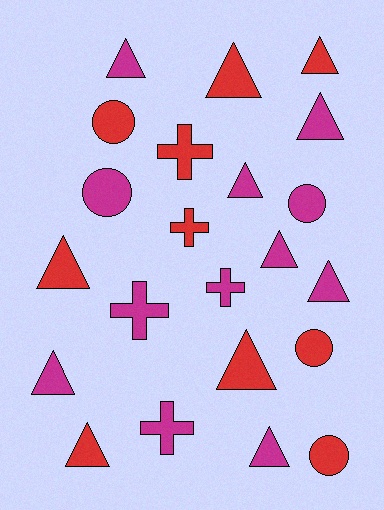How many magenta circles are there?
There are 2 magenta circles.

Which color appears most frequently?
Magenta, with 12 objects.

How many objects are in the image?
There are 22 objects.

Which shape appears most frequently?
Triangle, with 12 objects.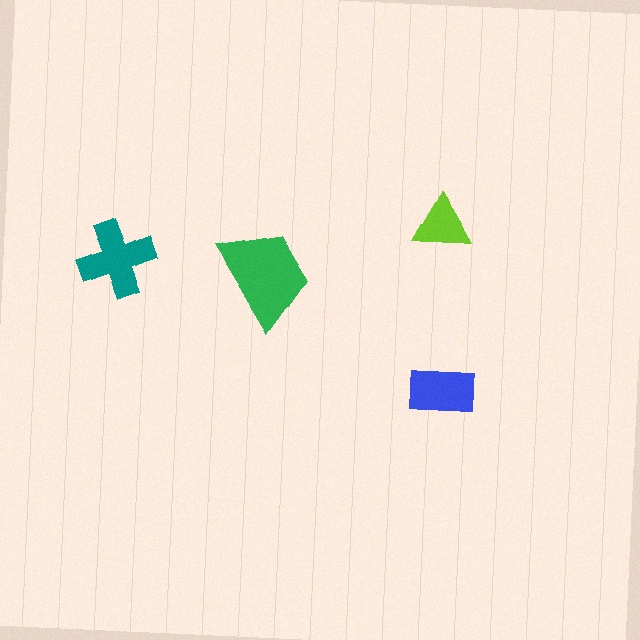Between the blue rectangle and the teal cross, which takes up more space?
The teal cross.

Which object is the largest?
The green trapezoid.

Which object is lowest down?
The blue rectangle is bottommost.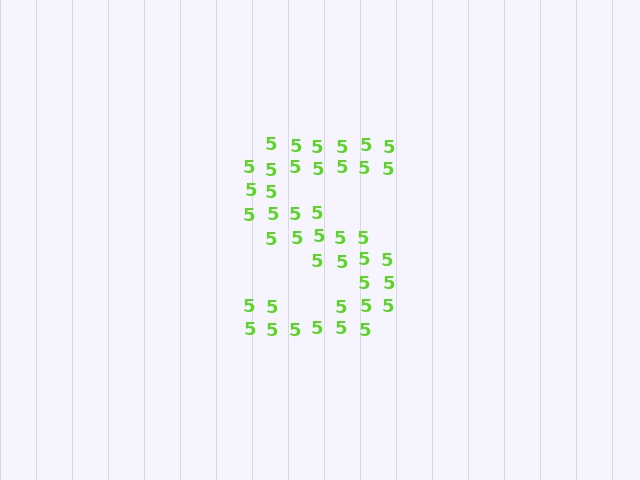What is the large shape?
The large shape is the letter S.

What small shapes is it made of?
It is made of small digit 5's.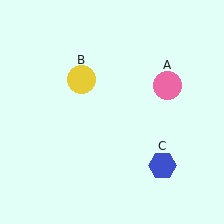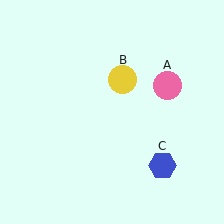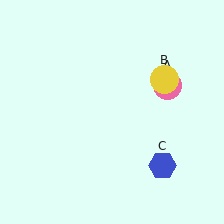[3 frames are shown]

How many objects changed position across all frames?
1 object changed position: yellow circle (object B).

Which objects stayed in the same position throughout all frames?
Pink circle (object A) and blue hexagon (object C) remained stationary.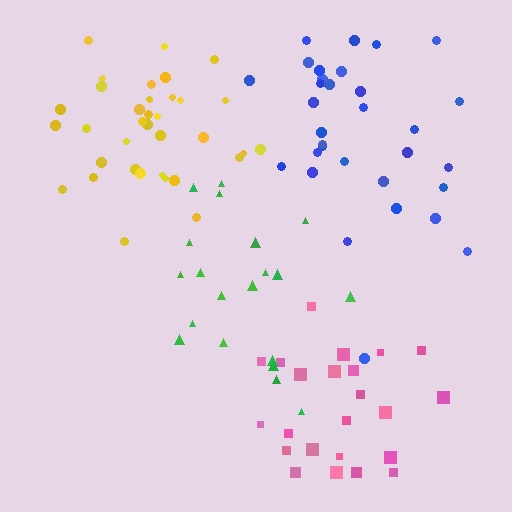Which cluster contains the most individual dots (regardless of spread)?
Yellow (35).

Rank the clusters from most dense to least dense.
yellow, blue, pink, green.